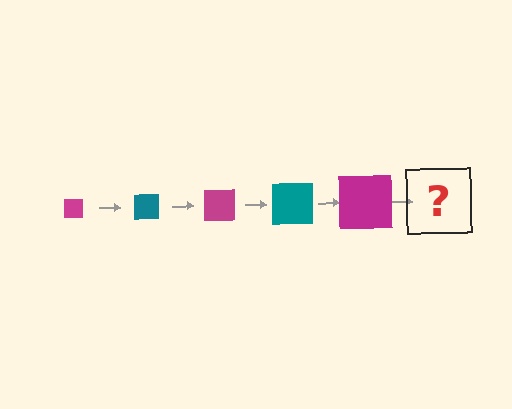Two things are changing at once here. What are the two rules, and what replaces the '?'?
The two rules are that the square grows larger each step and the color cycles through magenta and teal. The '?' should be a teal square, larger than the previous one.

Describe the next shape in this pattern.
It should be a teal square, larger than the previous one.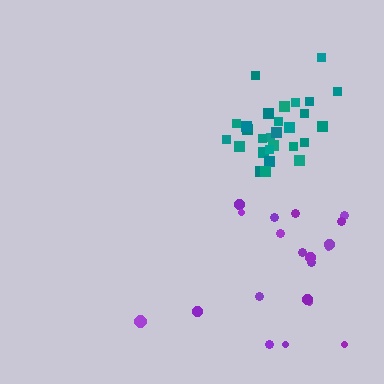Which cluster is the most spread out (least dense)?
Purple.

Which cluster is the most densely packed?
Teal.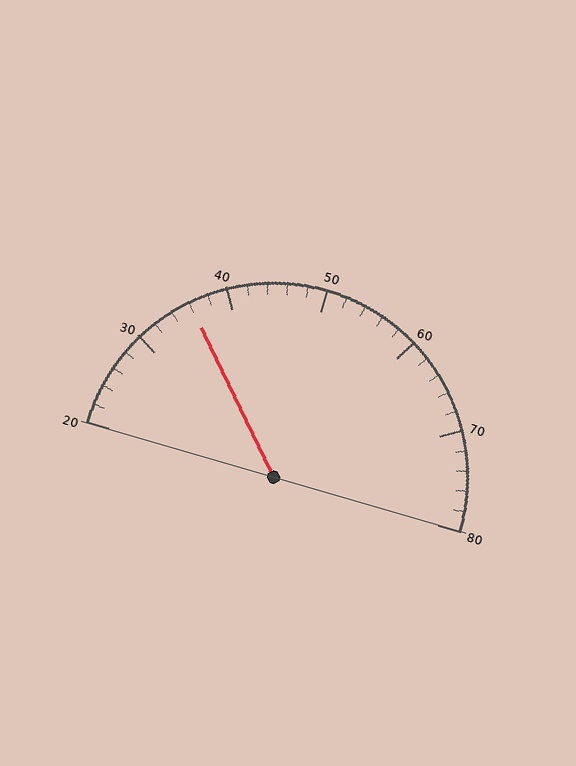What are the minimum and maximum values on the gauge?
The gauge ranges from 20 to 80.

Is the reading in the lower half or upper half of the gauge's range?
The reading is in the lower half of the range (20 to 80).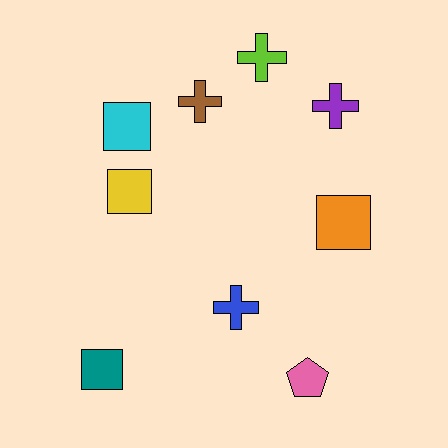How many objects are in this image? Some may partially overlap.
There are 9 objects.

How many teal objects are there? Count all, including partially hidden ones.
There is 1 teal object.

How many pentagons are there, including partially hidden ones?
There is 1 pentagon.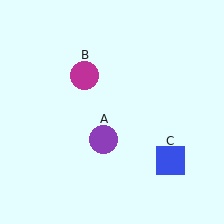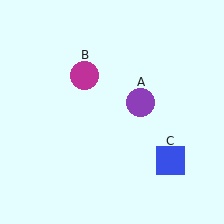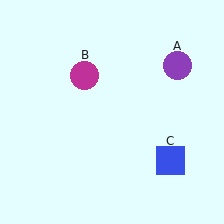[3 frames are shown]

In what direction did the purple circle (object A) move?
The purple circle (object A) moved up and to the right.